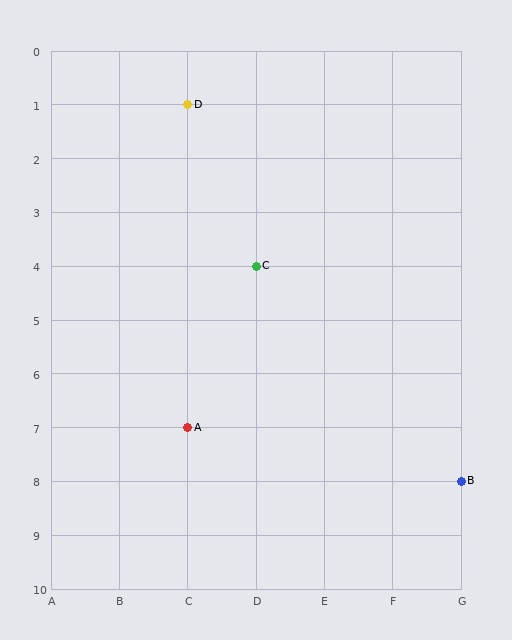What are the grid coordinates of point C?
Point C is at grid coordinates (D, 4).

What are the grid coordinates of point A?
Point A is at grid coordinates (C, 7).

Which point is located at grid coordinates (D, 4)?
Point C is at (D, 4).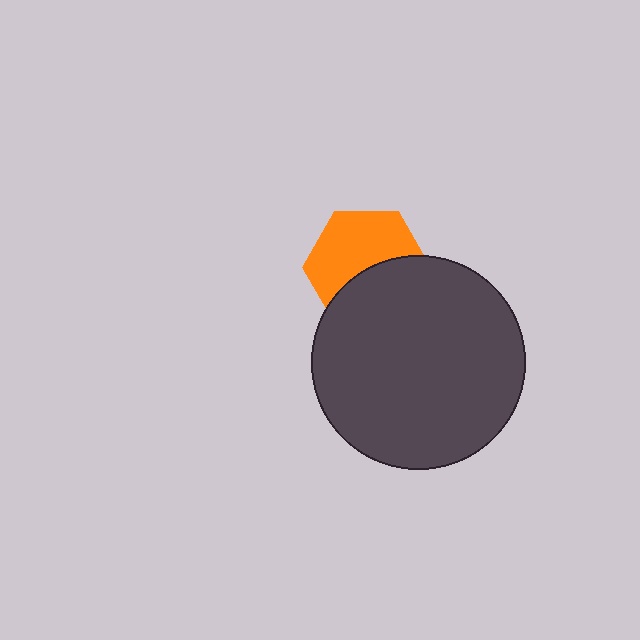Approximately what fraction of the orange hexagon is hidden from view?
Roughly 44% of the orange hexagon is hidden behind the dark gray circle.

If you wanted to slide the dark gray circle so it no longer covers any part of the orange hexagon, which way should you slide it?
Slide it down — that is the most direct way to separate the two shapes.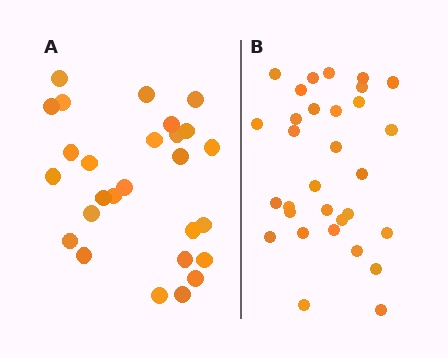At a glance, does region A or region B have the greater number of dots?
Region B (the right region) has more dots.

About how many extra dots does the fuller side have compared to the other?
Region B has about 4 more dots than region A.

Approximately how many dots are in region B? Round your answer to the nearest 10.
About 30 dots. (The exact count is 31, which rounds to 30.)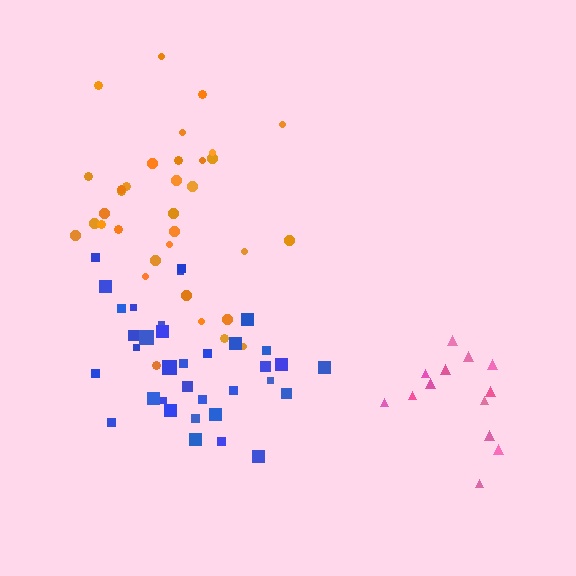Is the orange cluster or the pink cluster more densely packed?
Pink.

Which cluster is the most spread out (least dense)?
Orange.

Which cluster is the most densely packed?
Pink.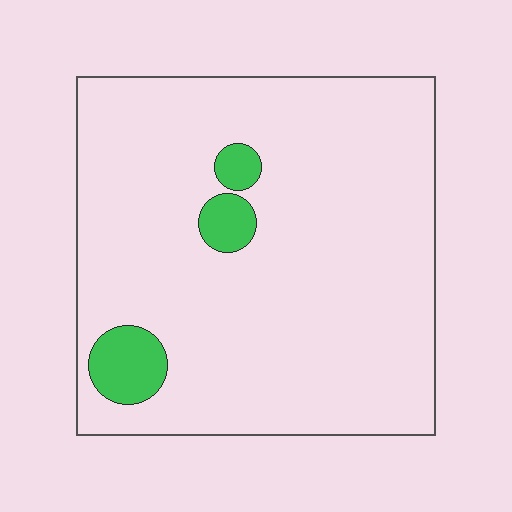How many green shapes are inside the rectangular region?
3.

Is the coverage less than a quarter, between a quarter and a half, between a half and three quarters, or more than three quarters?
Less than a quarter.